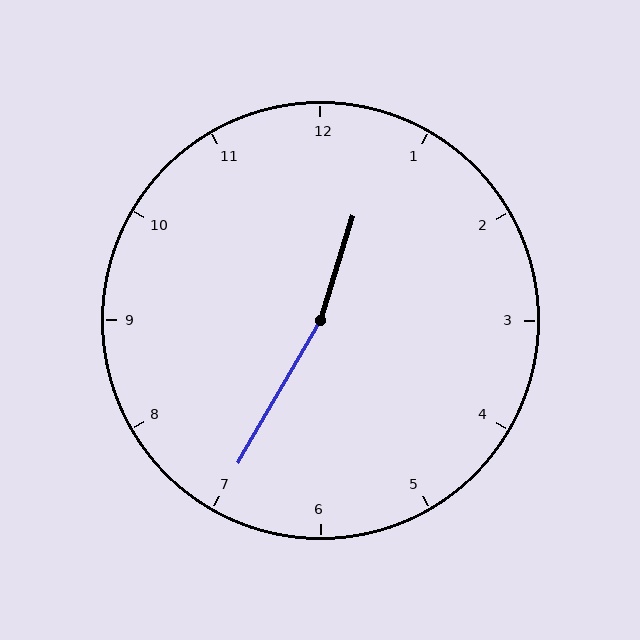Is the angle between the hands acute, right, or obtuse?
It is obtuse.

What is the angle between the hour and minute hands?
Approximately 168 degrees.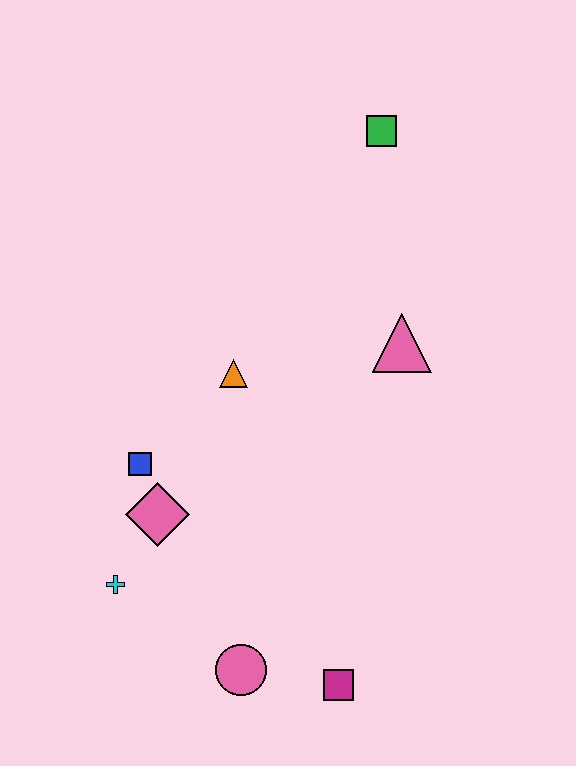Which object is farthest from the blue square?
The green square is farthest from the blue square.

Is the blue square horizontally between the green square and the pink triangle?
No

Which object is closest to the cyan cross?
The pink diamond is closest to the cyan cross.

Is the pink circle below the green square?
Yes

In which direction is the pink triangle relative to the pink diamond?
The pink triangle is to the right of the pink diamond.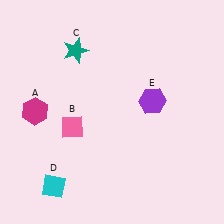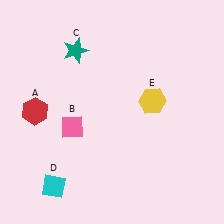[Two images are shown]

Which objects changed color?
A changed from magenta to red. E changed from purple to yellow.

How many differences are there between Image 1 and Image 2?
There are 2 differences between the two images.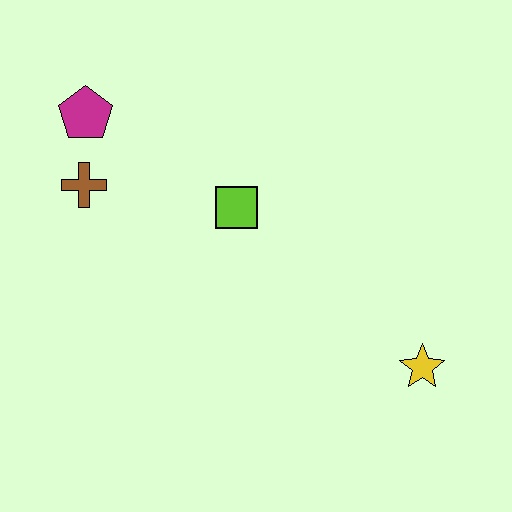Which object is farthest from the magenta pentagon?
The yellow star is farthest from the magenta pentagon.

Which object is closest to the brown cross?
The magenta pentagon is closest to the brown cross.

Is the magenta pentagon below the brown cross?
No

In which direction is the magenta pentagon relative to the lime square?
The magenta pentagon is to the left of the lime square.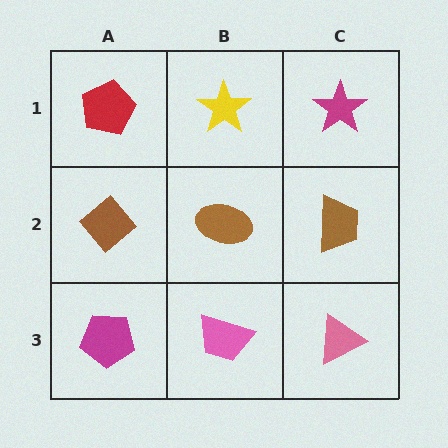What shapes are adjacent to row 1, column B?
A brown ellipse (row 2, column B), a red pentagon (row 1, column A), a magenta star (row 1, column C).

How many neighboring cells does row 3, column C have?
2.